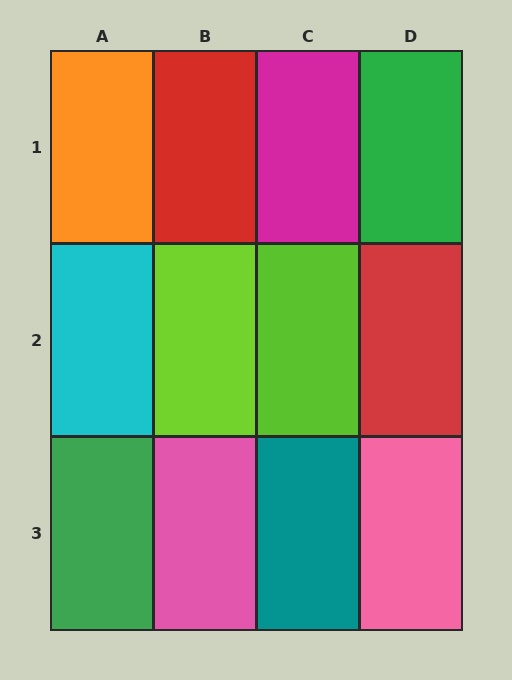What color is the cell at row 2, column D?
Red.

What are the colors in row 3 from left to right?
Green, pink, teal, pink.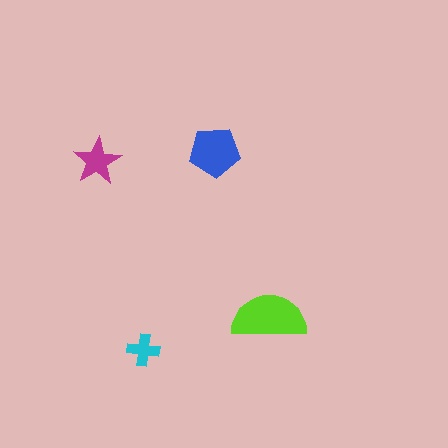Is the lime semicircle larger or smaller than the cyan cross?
Larger.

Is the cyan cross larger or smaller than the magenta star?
Smaller.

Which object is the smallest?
The cyan cross.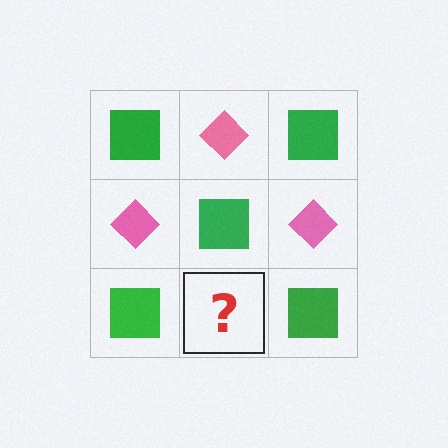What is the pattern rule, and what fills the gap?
The rule is that it alternates green square and pink diamond in a checkerboard pattern. The gap should be filled with a pink diamond.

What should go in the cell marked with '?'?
The missing cell should contain a pink diamond.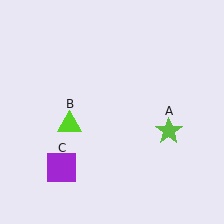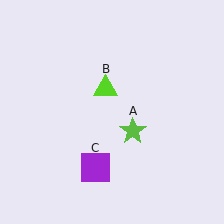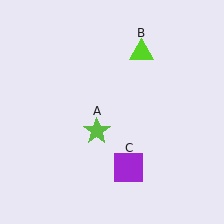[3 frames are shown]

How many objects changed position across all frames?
3 objects changed position: lime star (object A), lime triangle (object B), purple square (object C).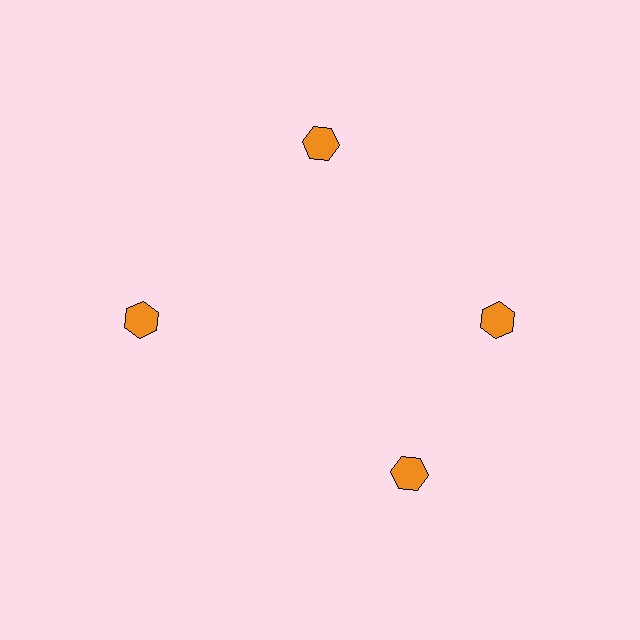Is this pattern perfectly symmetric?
No. The 4 orange hexagons are arranged in a ring, but one element near the 6 o'clock position is rotated out of alignment along the ring, breaking the 4-fold rotational symmetry.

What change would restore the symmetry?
The symmetry would be restored by rotating it back into even spacing with its neighbors so that all 4 hexagons sit at equal angles and equal distance from the center.